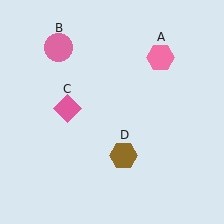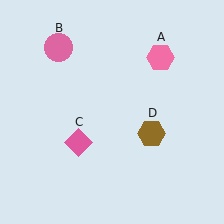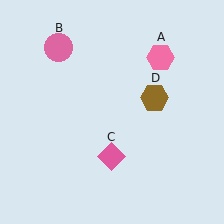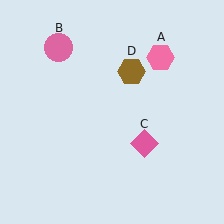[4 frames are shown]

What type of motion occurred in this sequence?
The pink diamond (object C), brown hexagon (object D) rotated counterclockwise around the center of the scene.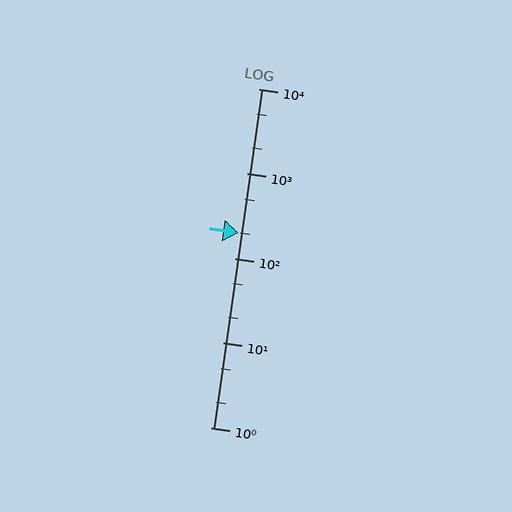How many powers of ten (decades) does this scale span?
The scale spans 4 decades, from 1 to 10000.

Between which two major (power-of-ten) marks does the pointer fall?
The pointer is between 100 and 1000.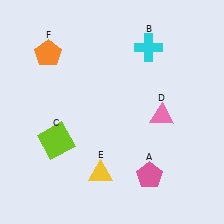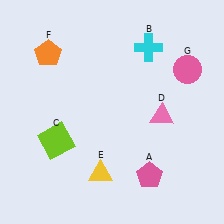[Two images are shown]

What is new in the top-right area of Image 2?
A pink circle (G) was added in the top-right area of Image 2.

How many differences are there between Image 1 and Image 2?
There is 1 difference between the two images.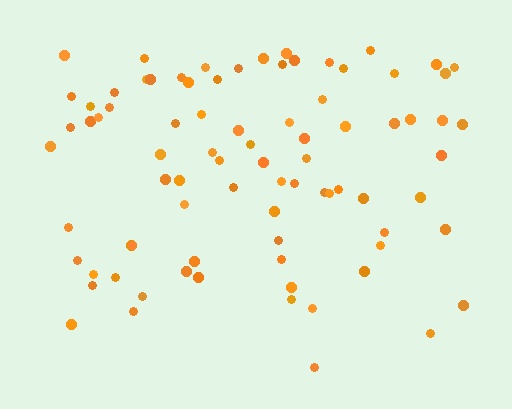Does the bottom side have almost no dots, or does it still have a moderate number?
Still a moderate number, just noticeably fewer than the top.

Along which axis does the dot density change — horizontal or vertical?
Vertical.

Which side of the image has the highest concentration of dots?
The top.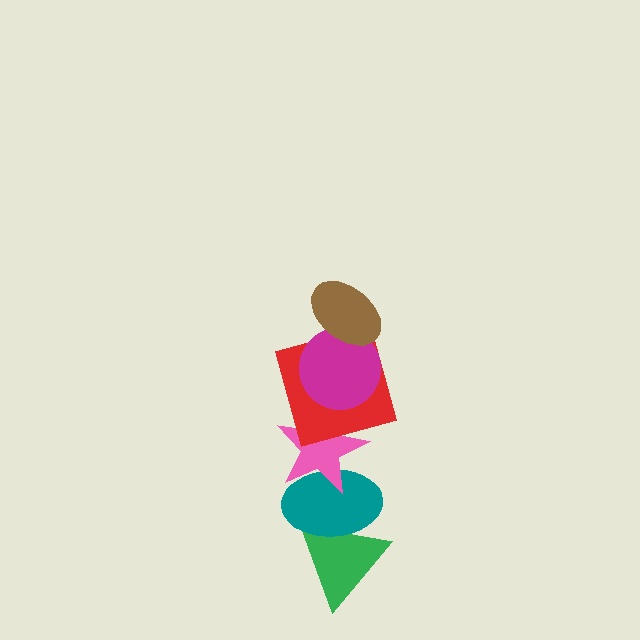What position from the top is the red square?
The red square is 3rd from the top.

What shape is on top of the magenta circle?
The brown ellipse is on top of the magenta circle.